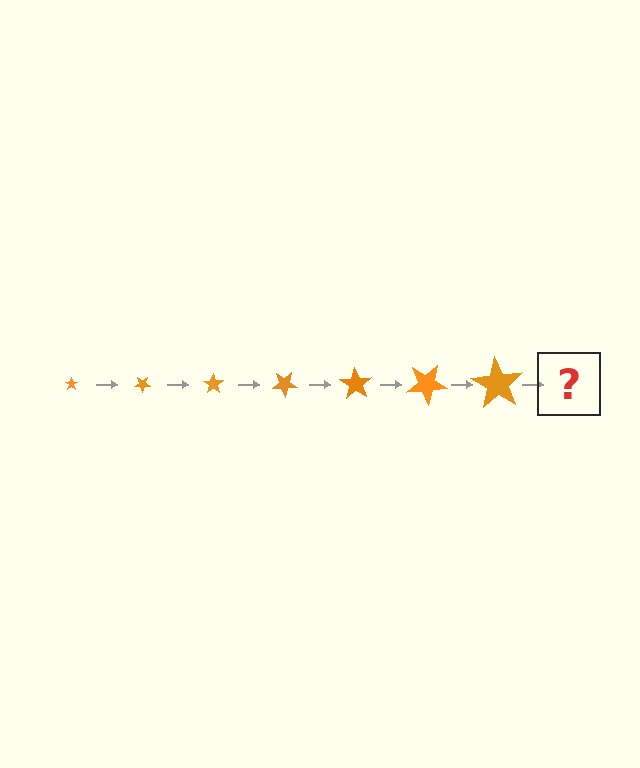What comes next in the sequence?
The next element should be a star, larger than the previous one and rotated 245 degrees from the start.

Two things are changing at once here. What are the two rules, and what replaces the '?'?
The two rules are that the star grows larger each step and it rotates 35 degrees each step. The '?' should be a star, larger than the previous one and rotated 245 degrees from the start.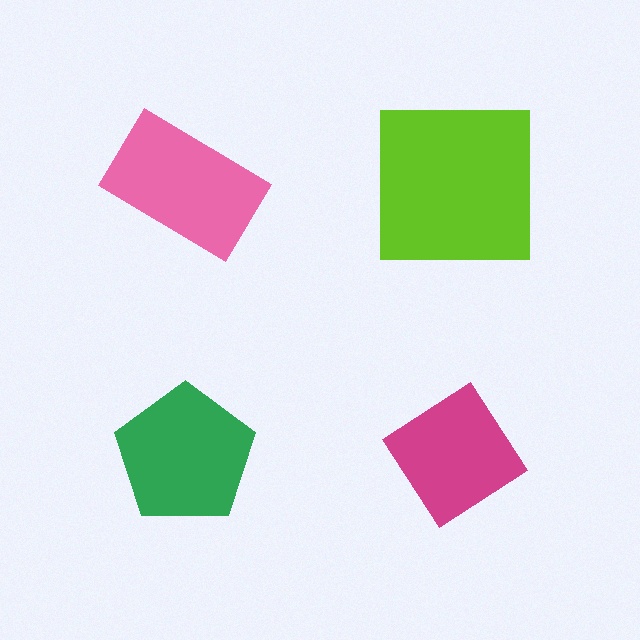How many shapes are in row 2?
2 shapes.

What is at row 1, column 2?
A lime square.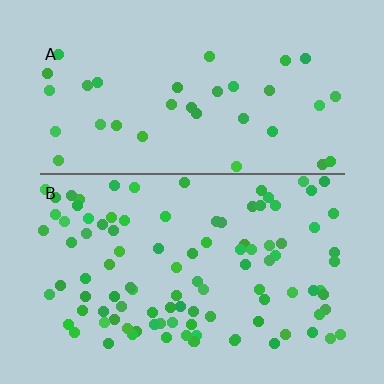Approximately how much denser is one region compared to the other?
Approximately 2.8× — region B over region A.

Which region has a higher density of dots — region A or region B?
B (the bottom).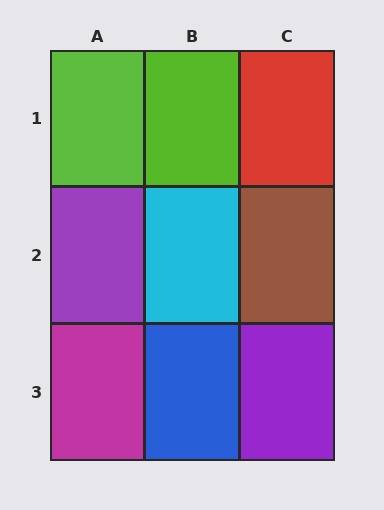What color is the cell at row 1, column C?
Red.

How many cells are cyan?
1 cell is cyan.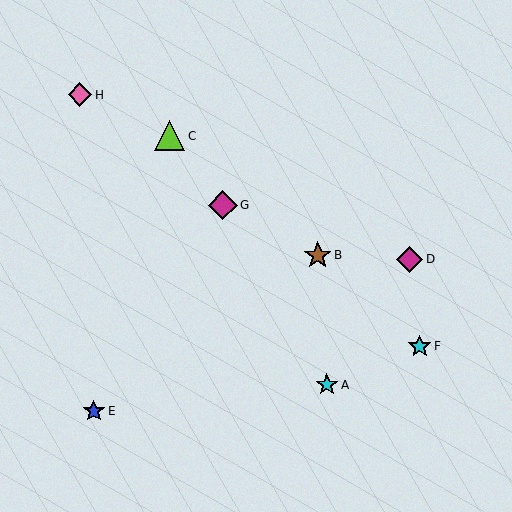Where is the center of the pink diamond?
The center of the pink diamond is at (80, 95).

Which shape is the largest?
The lime triangle (labeled C) is the largest.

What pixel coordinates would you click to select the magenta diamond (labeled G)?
Click at (223, 205) to select the magenta diamond G.